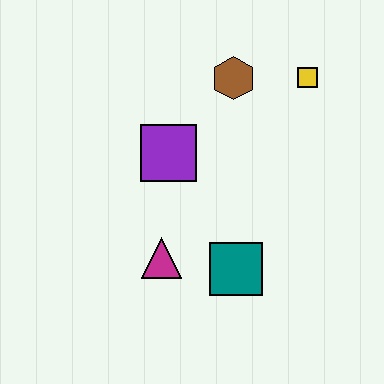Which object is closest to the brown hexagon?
The yellow square is closest to the brown hexagon.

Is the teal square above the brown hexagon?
No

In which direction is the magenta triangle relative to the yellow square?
The magenta triangle is below the yellow square.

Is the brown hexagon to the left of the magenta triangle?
No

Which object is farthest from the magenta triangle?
The yellow square is farthest from the magenta triangle.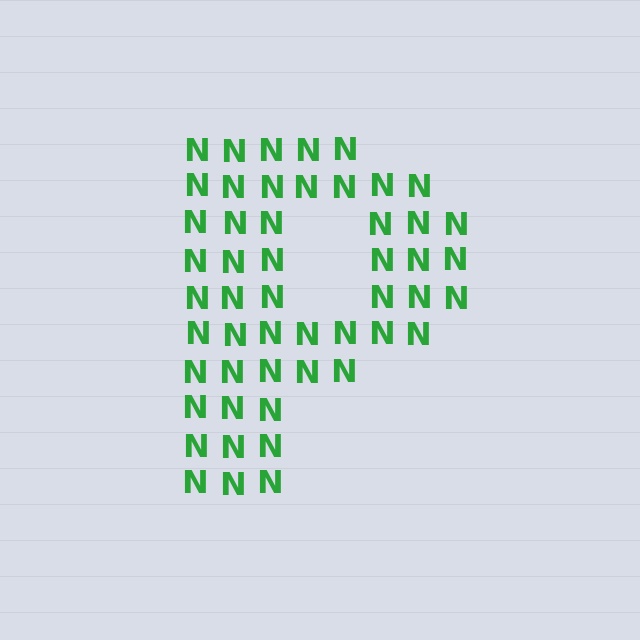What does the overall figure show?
The overall figure shows the letter P.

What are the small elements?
The small elements are letter N's.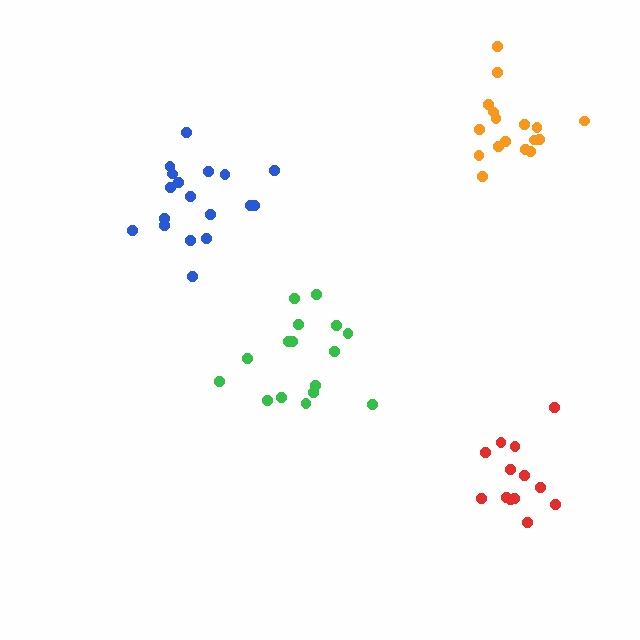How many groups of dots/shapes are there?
There are 4 groups.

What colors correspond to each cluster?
The clusters are colored: blue, red, green, orange.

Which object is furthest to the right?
The red cluster is rightmost.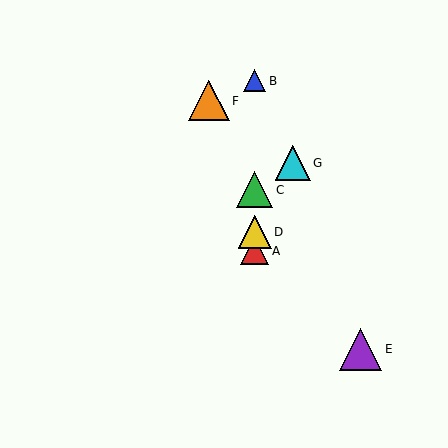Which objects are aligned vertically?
Objects A, B, C, D are aligned vertically.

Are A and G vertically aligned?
No, A is at x≈255 and G is at x≈293.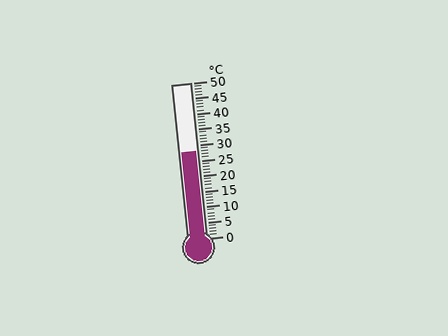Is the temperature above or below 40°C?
The temperature is below 40°C.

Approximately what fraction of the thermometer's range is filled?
The thermometer is filled to approximately 55% of its range.